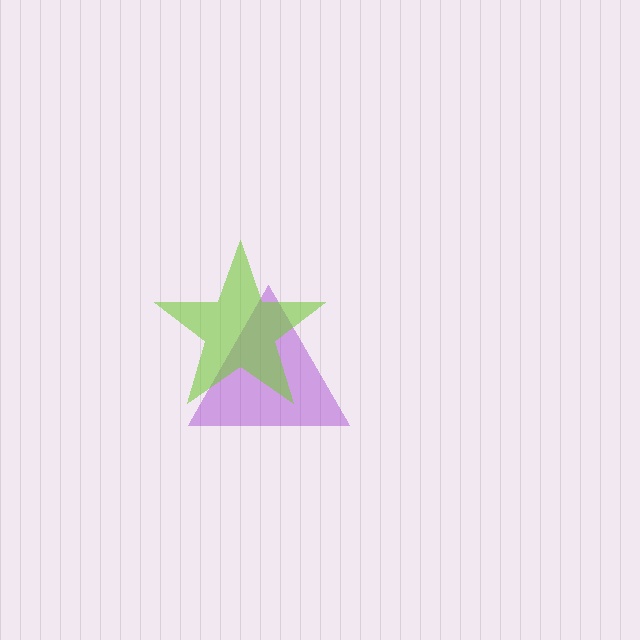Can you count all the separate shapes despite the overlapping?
Yes, there are 2 separate shapes.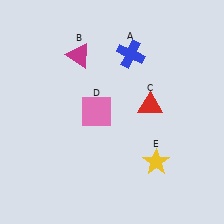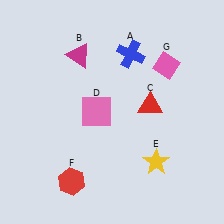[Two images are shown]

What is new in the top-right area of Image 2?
A pink diamond (G) was added in the top-right area of Image 2.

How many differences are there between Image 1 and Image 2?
There are 2 differences between the two images.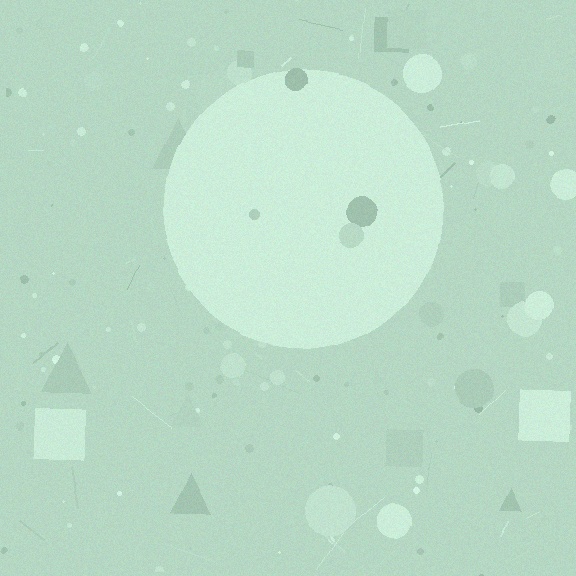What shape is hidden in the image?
A circle is hidden in the image.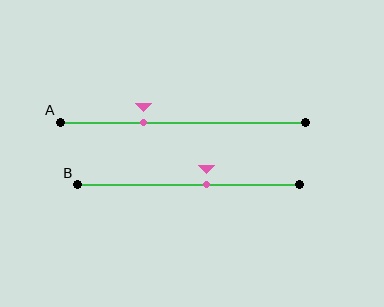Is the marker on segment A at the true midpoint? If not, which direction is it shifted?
No, the marker on segment A is shifted to the left by about 16% of the segment length.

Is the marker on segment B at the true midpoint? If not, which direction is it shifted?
No, the marker on segment B is shifted to the right by about 8% of the segment length.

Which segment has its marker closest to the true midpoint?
Segment B has its marker closest to the true midpoint.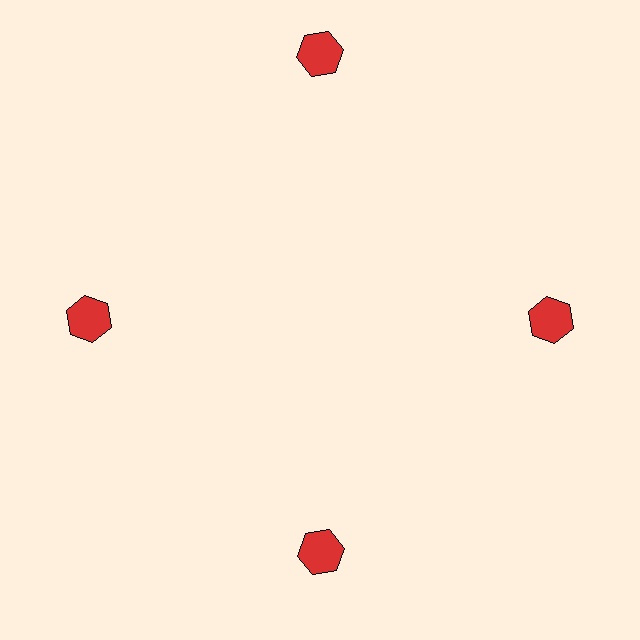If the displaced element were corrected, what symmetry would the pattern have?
It would have 4-fold rotational symmetry — the pattern would map onto itself every 90 degrees.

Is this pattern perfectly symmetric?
No. The 4 red hexagons are arranged in a ring, but one element near the 12 o'clock position is pushed outward from the center, breaking the 4-fold rotational symmetry.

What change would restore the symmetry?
The symmetry would be restored by moving it inward, back onto the ring so that all 4 hexagons sit at equal angles and equal distance from the center.